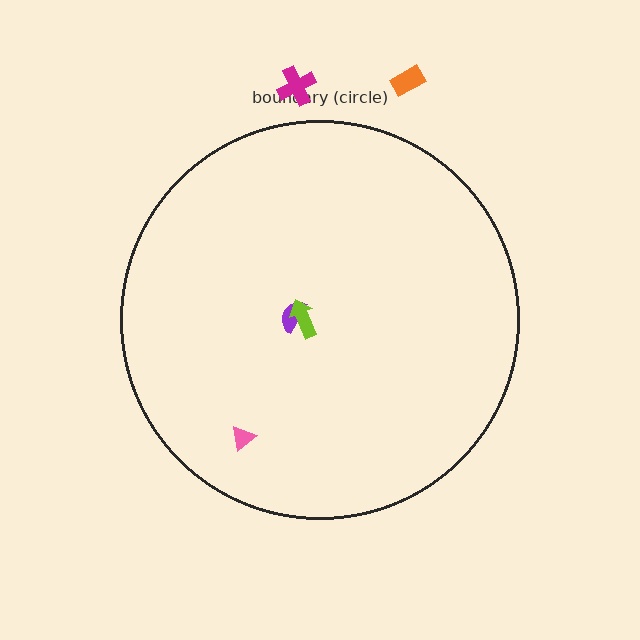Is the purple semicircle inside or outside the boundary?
Inside.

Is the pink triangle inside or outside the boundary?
Inside.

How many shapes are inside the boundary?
3 inside, 2 outside.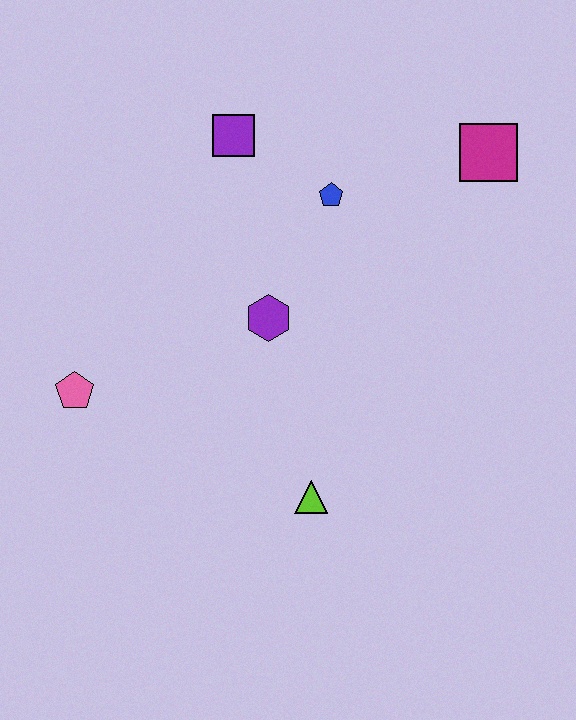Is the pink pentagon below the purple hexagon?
Yes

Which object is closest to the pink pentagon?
The purple hexagon is closest to the pink pentagon.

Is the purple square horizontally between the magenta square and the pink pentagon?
Yes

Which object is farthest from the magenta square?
The pink pentagon is farthest from the magenta square.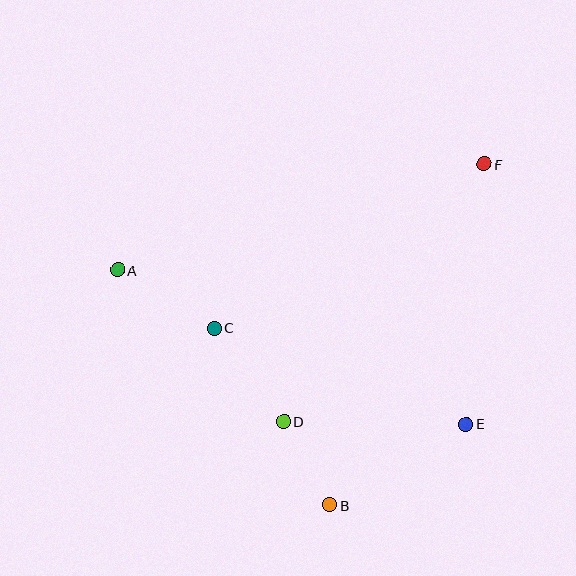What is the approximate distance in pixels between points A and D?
The distance between A and D is approximately 225 pixels.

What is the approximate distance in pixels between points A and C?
The distance between A and C is approximately 113 pixels.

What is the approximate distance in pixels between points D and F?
The distance between D and F is approximately 326 pixels.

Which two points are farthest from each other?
Points A and F are farthest from each other.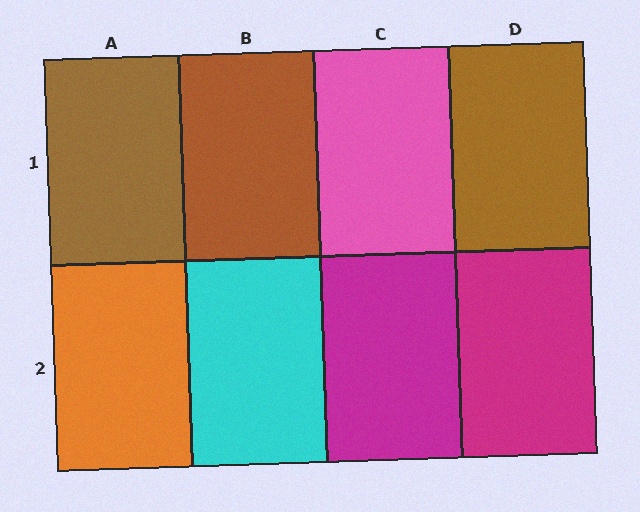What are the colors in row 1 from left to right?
Brown, brown, pink, brown.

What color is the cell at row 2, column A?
Orange.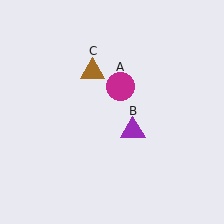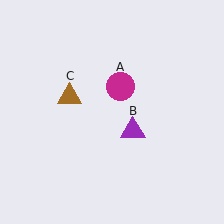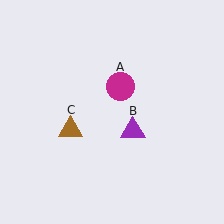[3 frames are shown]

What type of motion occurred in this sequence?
The brown triangle (object C) rotated counterclockwise around the center of the scene.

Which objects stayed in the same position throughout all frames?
Magenta circle (object A) and purple triangle (object B) remained stationary.